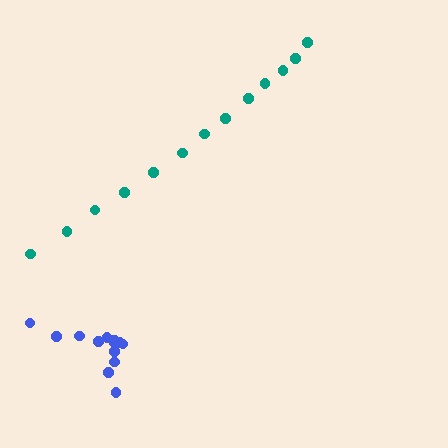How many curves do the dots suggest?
There are 2 distinct paths.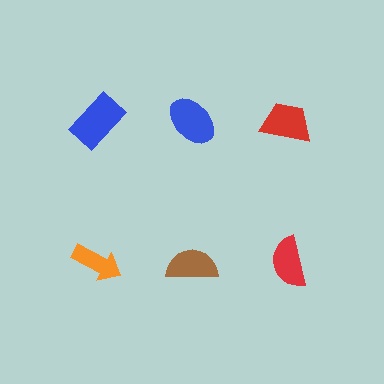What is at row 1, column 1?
A blue rectangle.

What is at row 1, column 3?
A red trapezoid.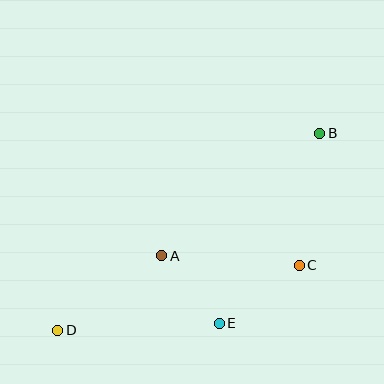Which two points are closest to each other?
Points A and E are closest to each other.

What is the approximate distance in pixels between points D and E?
The distance between D and E is approximately 162 pixels.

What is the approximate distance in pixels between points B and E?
The distance between B and E is approximately 215 pixels.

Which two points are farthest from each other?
Points B and D are farthest from each other.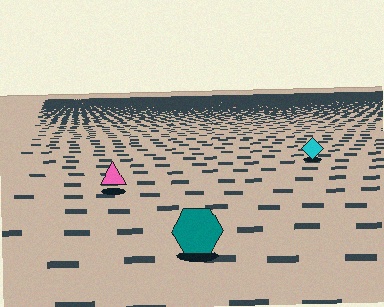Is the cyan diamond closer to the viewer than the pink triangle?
No. The pink triangle is closer — you can tell from the texture gradient: the ground texture is coarser near it.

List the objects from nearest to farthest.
From nearest to farthest: the teal hexagon, the pink triangle, the cyan diamond.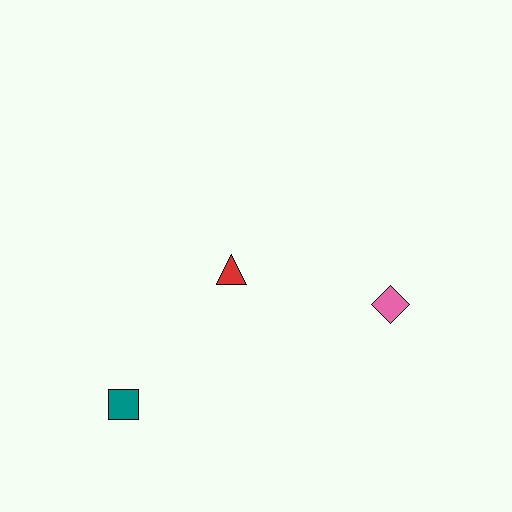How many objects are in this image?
There are 3 objects.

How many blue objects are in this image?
There are no blue objects.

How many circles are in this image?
There are no circles.